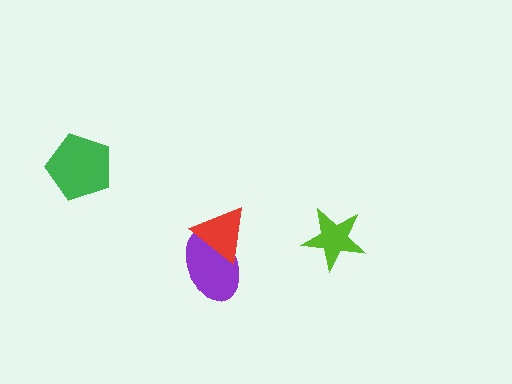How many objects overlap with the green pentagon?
0 objects overlap with the green pentagon.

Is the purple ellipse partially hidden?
Yes, it is partially covered by another shape.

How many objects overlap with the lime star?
0 objects overlap with the lime star.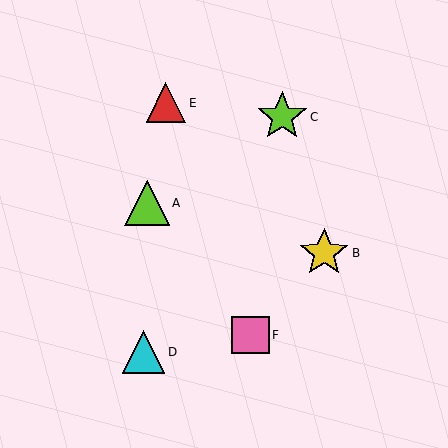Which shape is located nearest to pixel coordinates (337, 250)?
The yellow star (labeled B) at (324, 253) is nearest to that location.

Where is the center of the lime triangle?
The center of the lime triangle is at (147, 203).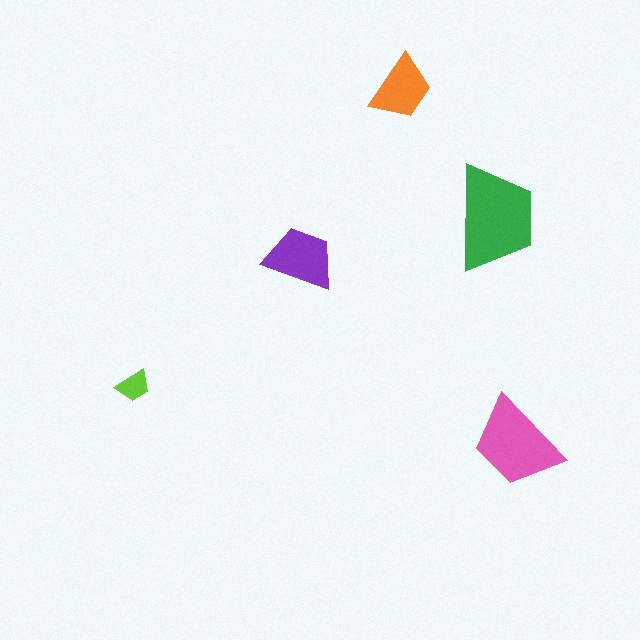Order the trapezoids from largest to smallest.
the green one, the pink one, the purple one, the orange one, the lime one.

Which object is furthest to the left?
The lime trapezoid is leftmost.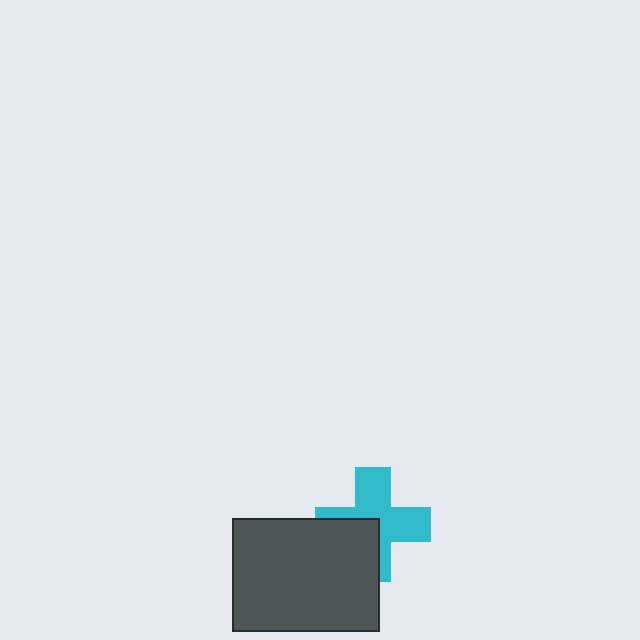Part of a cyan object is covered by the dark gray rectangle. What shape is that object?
It is a cross.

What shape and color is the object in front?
The object in front is a dark gray rectangle.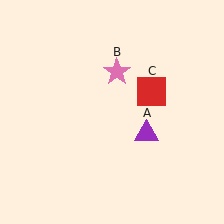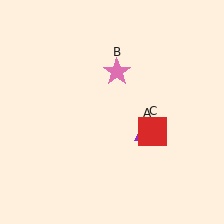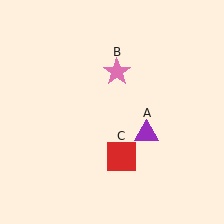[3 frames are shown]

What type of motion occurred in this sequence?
The red square (object C) rotated clockwise around the center of the scene.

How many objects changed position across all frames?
1 object changed position: red square (object C).